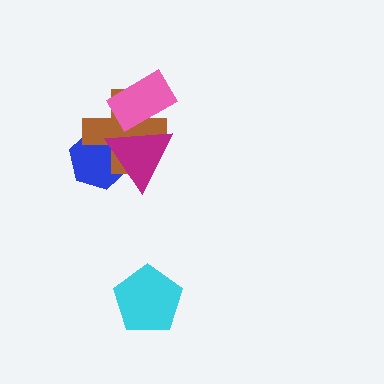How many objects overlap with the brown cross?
3 objects overlap with the brown cross.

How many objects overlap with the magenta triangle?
3 objects overlap with the magenta triangle.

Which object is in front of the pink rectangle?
The magenta triangle is in front of the pink rectangle.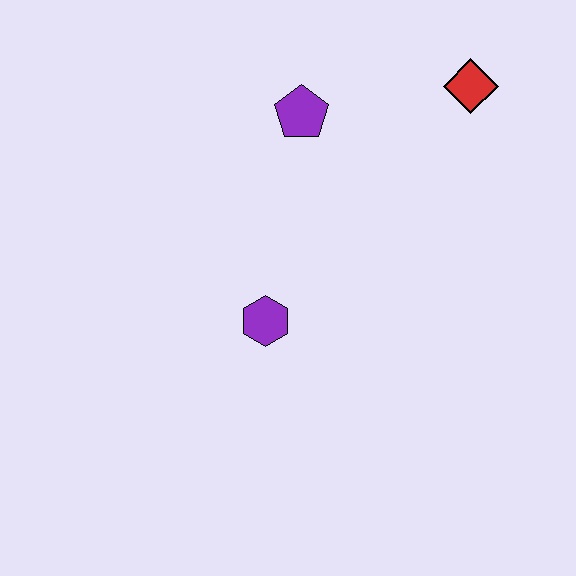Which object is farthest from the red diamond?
The purple hexagon is farthest from the red diamond.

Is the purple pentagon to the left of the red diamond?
Yes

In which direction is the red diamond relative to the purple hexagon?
The red diamond is above the purple hexagon.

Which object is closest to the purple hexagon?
The purple pentagon is closest to the purple hexagon.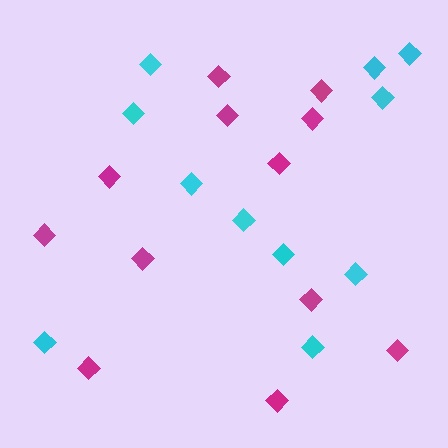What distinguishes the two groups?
There are 2 groups: one group of magenta diamonds (12) and one group of cyan diamonds (11).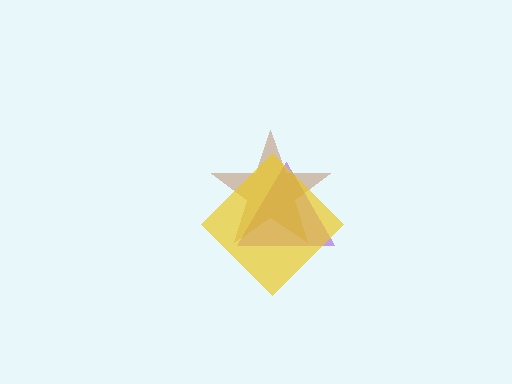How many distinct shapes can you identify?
There are 3 distinct shapes: a purple triangle, a brown star, a yellow diamond.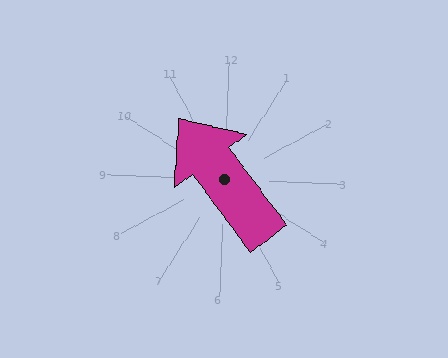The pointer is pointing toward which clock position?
Roughly 11 o'clock.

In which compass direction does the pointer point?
Northwest.